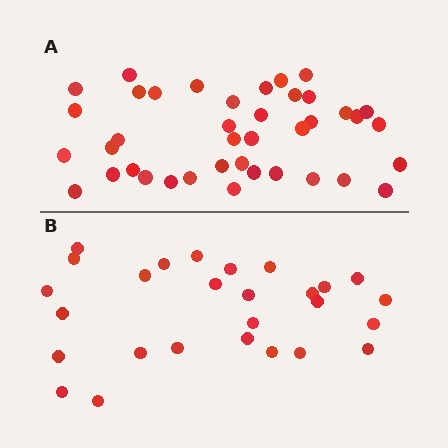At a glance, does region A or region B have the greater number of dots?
Region A (the top region) has more dots.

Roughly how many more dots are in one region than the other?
Region A has approximately 15 more dots than region B.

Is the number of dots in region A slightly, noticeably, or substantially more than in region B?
Region A has substantially more. The ratio is roughly 1.5 to 1.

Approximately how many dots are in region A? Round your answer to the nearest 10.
About 40 dots.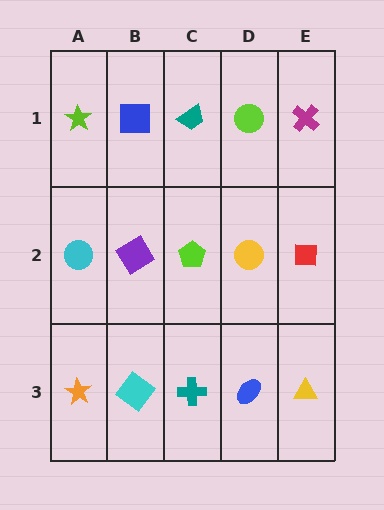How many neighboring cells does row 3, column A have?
2.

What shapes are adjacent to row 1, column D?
A yellow circle (row 2, column D), a teal trapezoid (row 1, column C), a magenta cross (row 1, column E).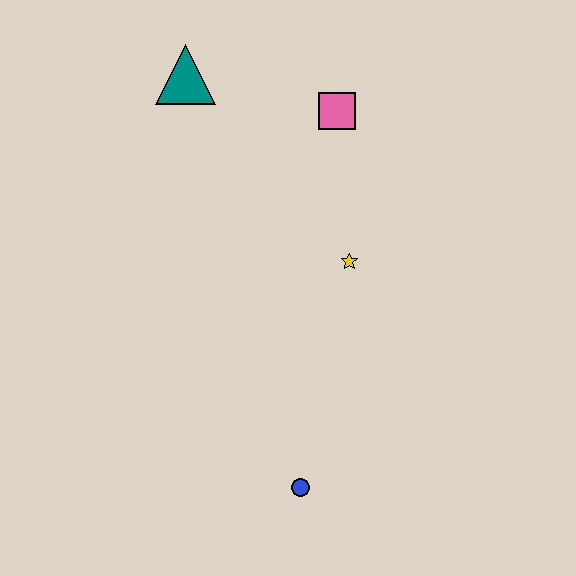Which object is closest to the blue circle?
The yellow star is closest to the blue circle.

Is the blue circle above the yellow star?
No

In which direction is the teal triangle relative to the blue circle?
The teal triangle is above the blue circle.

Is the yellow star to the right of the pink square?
Yes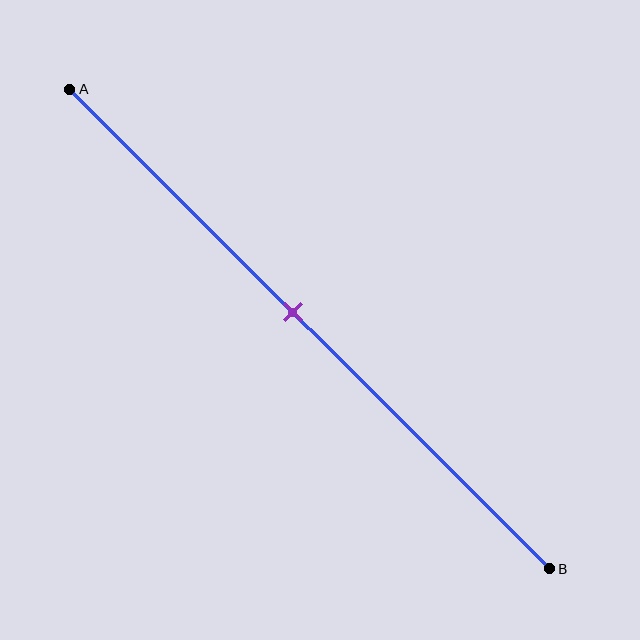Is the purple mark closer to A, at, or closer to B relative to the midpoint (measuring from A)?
The purple mark is closer to point A than the midpoint of segment AB.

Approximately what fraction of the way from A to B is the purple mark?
The purple mark is approximately 45% of the way from A to B.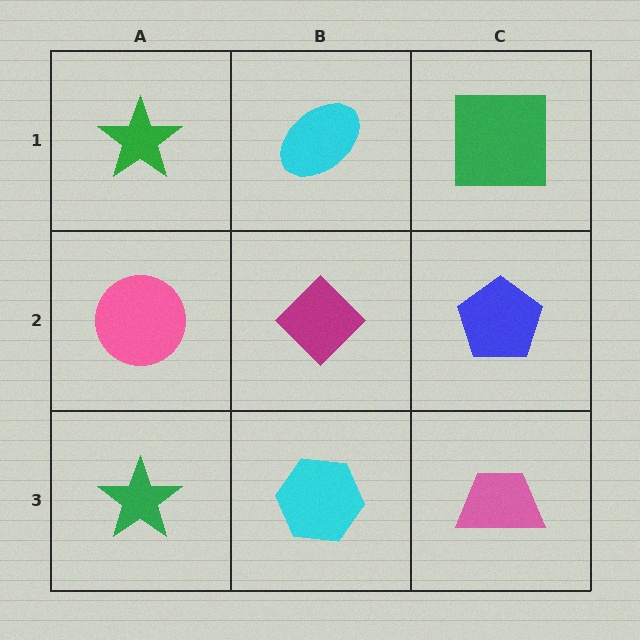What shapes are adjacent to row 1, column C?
A blue pentagon (row 2, column C), a cyan ellipse (row 1, column B).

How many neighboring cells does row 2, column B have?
4.